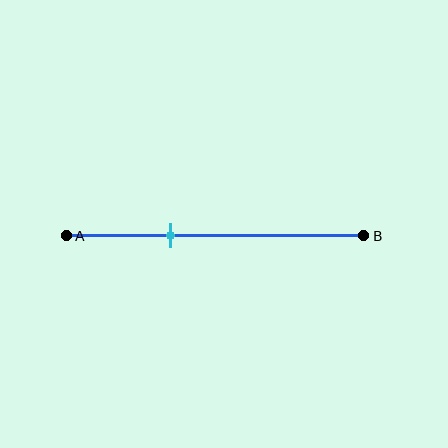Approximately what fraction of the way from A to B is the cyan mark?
The cyan mark is approximately 35% of the way from A to B.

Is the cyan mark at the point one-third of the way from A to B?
Yes, the mark is approximately at the one-third point.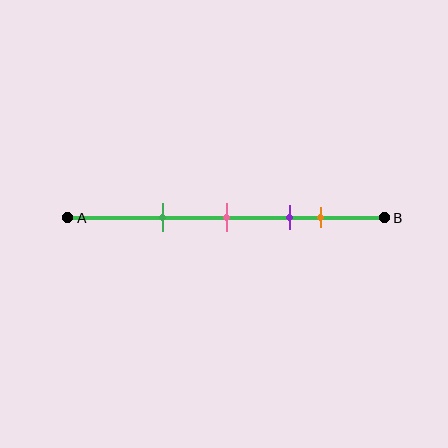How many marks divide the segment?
There are 4 marks dividing the segment.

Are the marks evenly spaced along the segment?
No, the marks are not evenly spaced.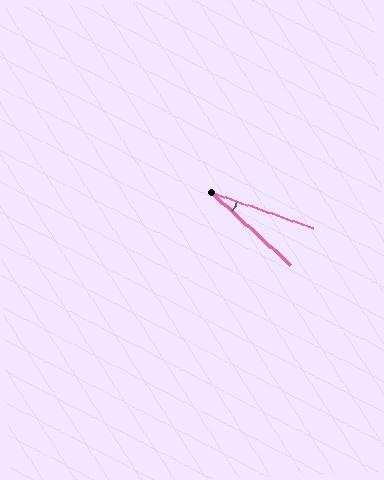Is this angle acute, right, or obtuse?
It is acute.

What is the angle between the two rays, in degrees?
Approximately 23 degrees.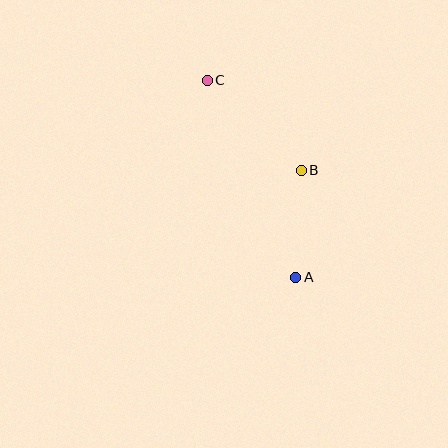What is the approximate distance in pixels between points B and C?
The distance between B and C is approximately 130 pixels.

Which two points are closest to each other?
Points A and B are closest to each other.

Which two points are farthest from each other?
Points A and C are farthest from each other.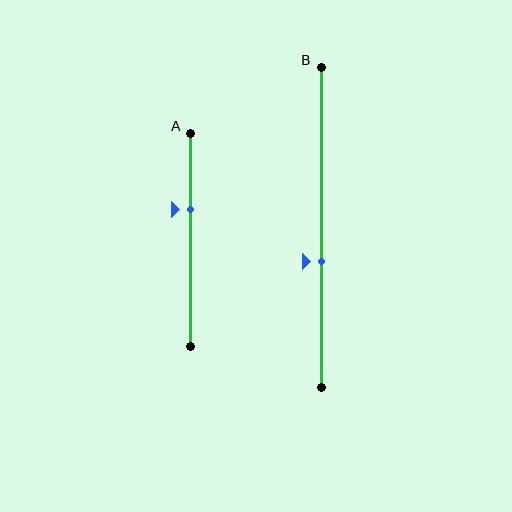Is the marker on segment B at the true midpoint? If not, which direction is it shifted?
No, the marker on segment B is shifted downward by about 11% of the segment length.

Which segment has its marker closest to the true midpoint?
Segment B has its marker closest to the true midpoint.